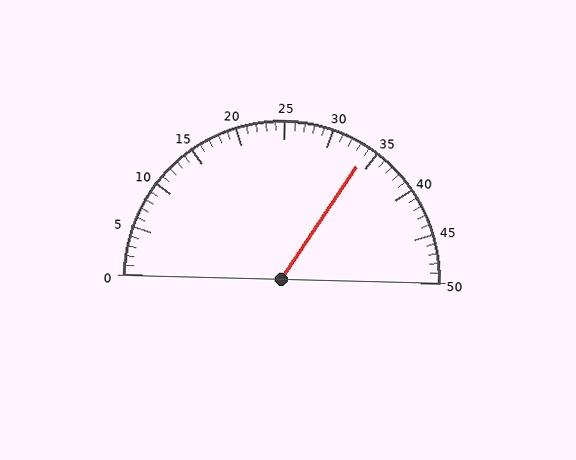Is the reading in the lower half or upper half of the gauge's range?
The reading is in the upper half of the range (0 to 50).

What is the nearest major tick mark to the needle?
The nearest major tick mark is 35.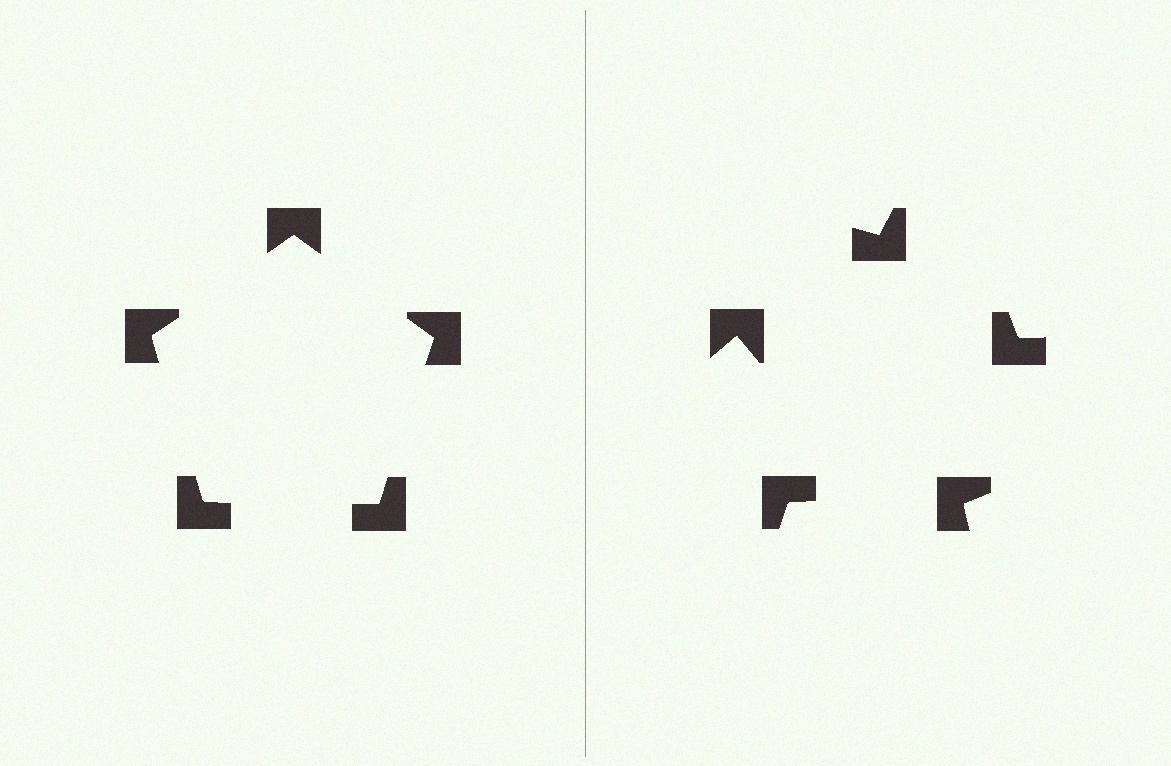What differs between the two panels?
The notched squares are positioned identically on both sides; only the wedge orientations differ. On the left they align to a pentagon; on the right they are misaligned.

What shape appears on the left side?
An illusory pentagon.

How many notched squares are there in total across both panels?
10 — 5 on each side.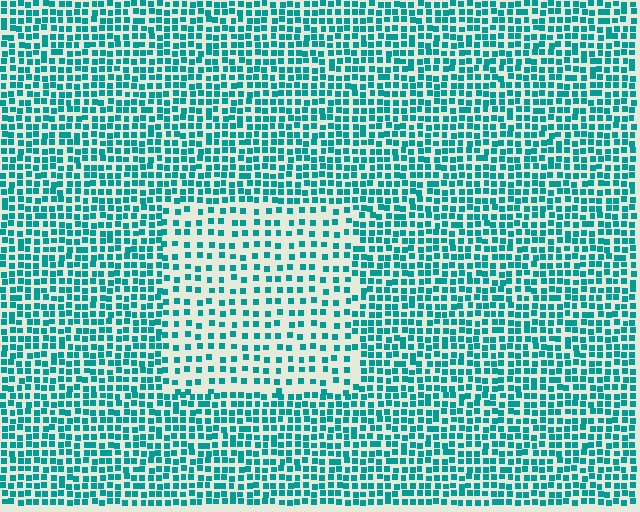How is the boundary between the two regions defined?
The boundary is defined by a change in element density (approximately 1.9x ratio). All elements are the same color, size, and shape.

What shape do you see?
I see a rectangle.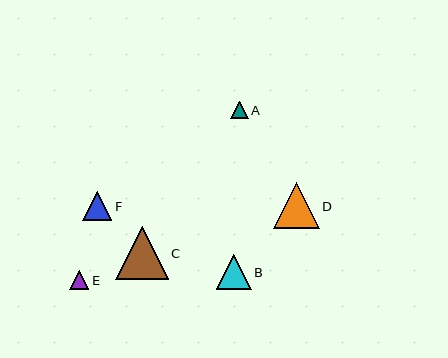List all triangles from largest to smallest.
From largest to smallest: C, D, B, F, E, A.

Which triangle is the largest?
Triangle C is the largest with a size of approximately 53 pixels.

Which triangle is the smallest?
Triangle A is the smallest with a size of approximately 18 pixels.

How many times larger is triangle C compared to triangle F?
Triangle C is approximately 1.8 times the size of triangle F.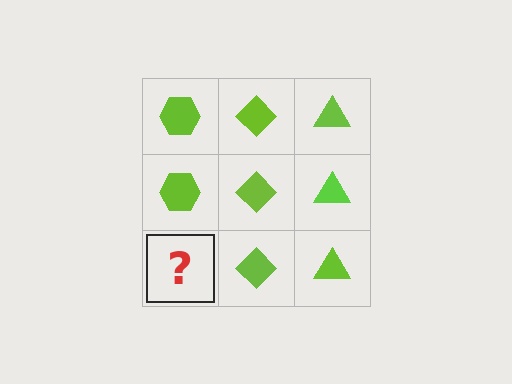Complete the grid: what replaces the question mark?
The question mark should be replaced with a lime hexagon.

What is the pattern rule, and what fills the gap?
The rule is that each column has a consistent shape. The gap should be filled with a lime hexagon.